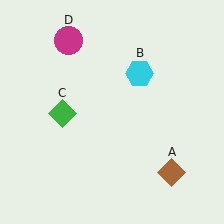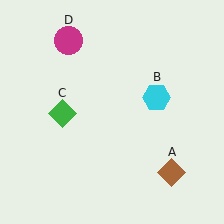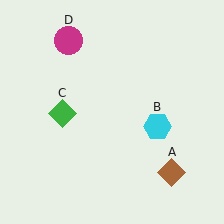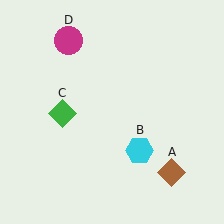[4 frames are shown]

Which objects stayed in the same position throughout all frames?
Brown diamond (object A) and green diamond (object C) and magenta circle (object D) remained stationary.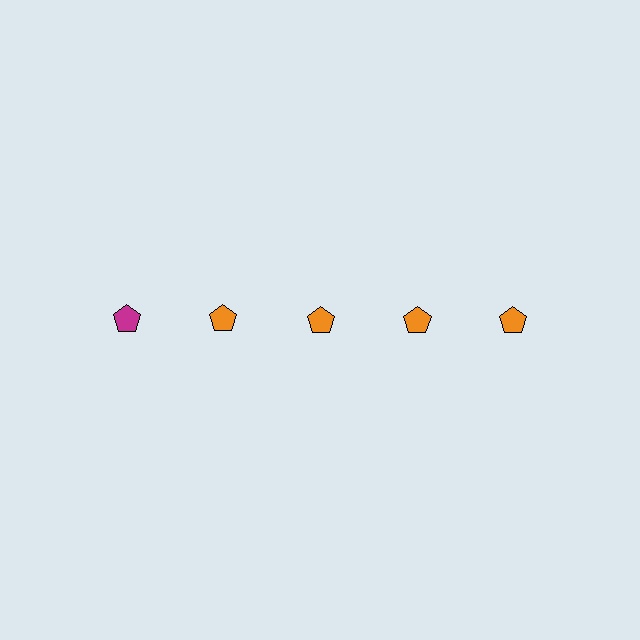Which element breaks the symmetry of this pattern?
The magenta pentagon in the top row, leftmost column breaks the symmetry. All other shapes are orange pentagons.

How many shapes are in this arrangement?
There are 5 shapes arranged in a grid pattern.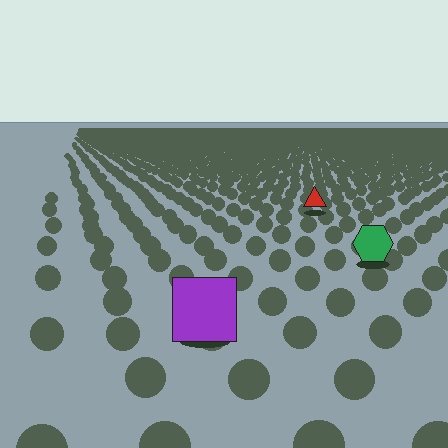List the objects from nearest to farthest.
From nearest to farthest: the purple square, the green hexagon, the red triangle.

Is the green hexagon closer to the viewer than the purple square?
No. The purple square is closer — you can tell from the texture gradient: the ground texture is coarser near it.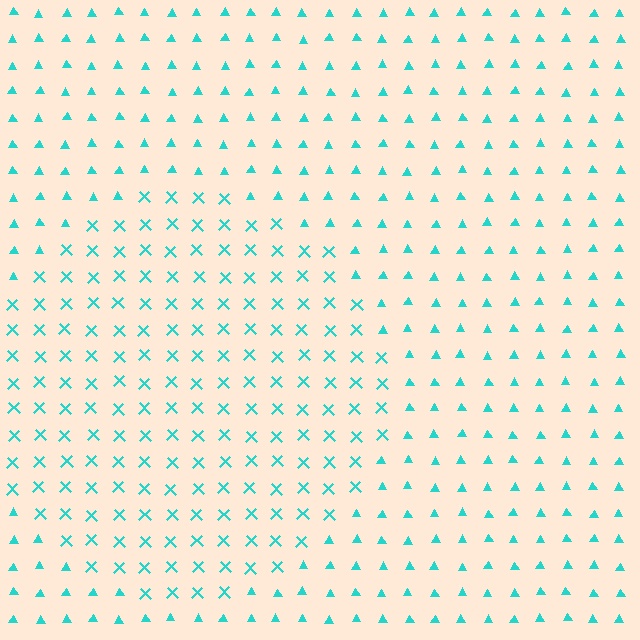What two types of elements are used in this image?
The image uses X marks inside the circle region and triangles outside it.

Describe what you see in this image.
The image is filled with small cyan elements arranged in a uniform grid. A circle-shaped region contains X marks, while the surrounding area contains triangles. The boundary is defined purely by the change in element shape.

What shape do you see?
I see a circle.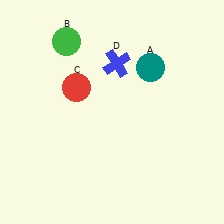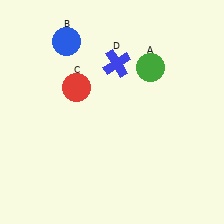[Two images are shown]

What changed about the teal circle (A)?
In Image 1, A is teal. In Image 2, it changed to green.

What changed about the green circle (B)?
In Image 1, B is green. In Image 2, it changed to blue.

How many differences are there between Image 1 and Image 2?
There are 2 differences between the two images.